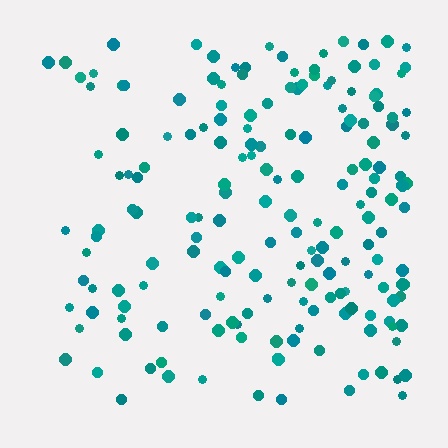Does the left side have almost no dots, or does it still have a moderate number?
Still a moderate number, just noticeably fewer than the right.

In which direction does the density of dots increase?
From left to right, with the right side densest.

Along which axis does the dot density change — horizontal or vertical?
Horizontal.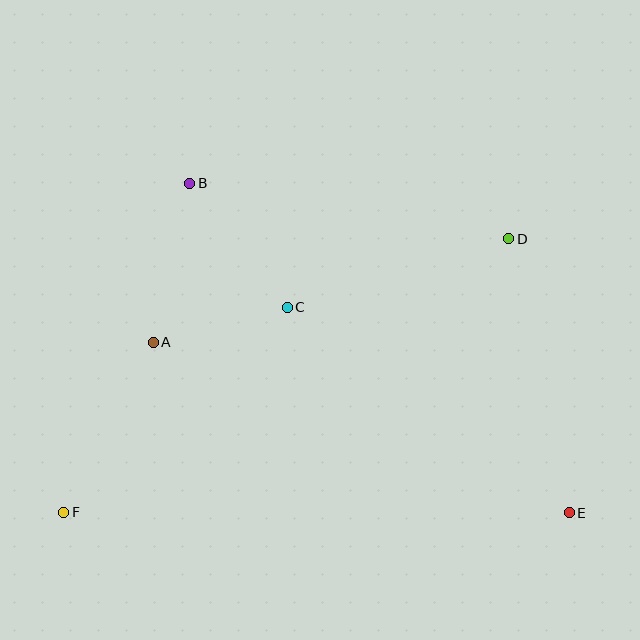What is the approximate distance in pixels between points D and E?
The distance between D and E is approximately 281 pixels.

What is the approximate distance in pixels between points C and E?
The distance between C and E is approximately 349 pixels.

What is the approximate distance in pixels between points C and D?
The distance between C and D is approximately 232 pixels.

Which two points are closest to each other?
Points A and C are closest to each other.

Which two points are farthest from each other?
Points D and F are farthest from each other.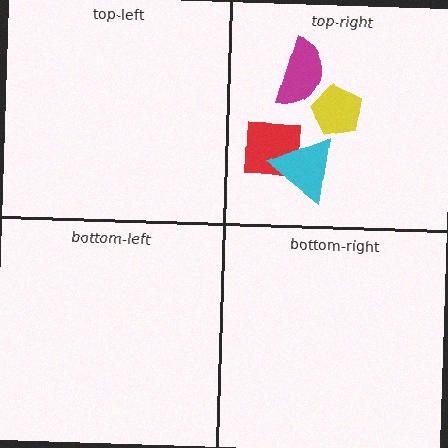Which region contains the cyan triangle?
The top-right region.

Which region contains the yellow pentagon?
The top-right region.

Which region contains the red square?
The top-right region.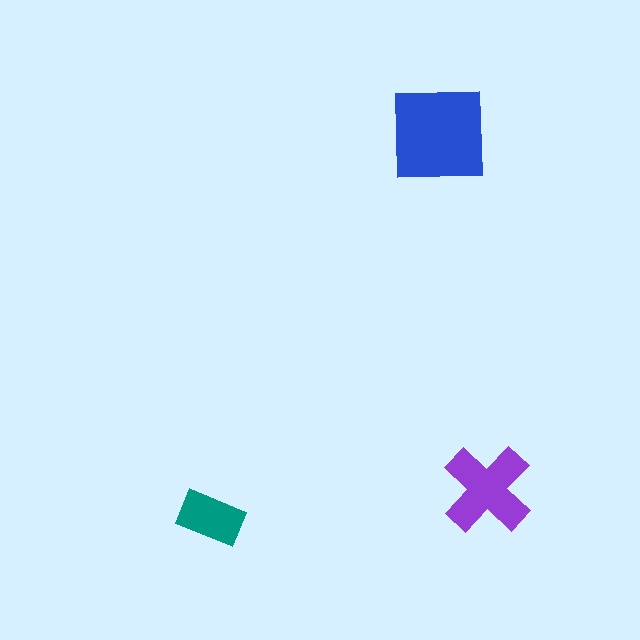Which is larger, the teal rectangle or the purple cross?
The purple cross.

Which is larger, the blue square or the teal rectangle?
The blue square.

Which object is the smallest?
The teal rectangle.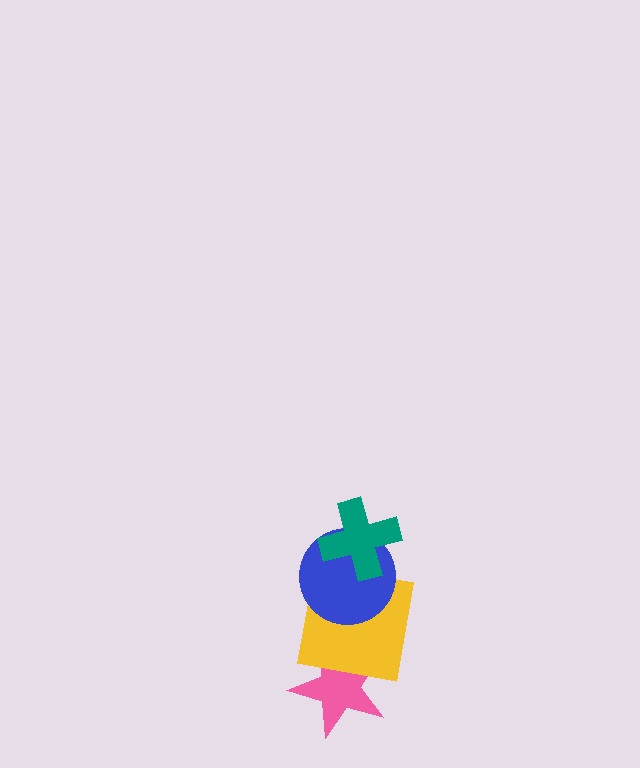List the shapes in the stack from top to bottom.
From top to bottom: the teal cross, the blue circle, the yellow square, the pink star.